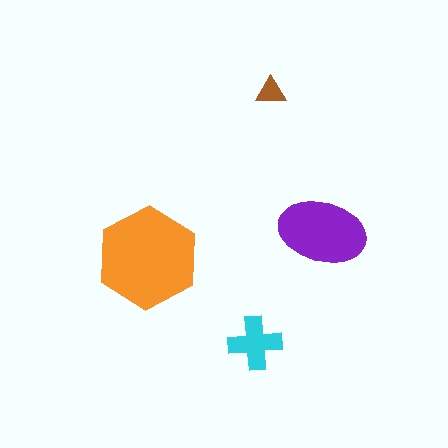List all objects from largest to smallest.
The orange hexagon, the purple ellipse, the cyan cross, the brown triangle.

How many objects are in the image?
There are 4 objects in the image.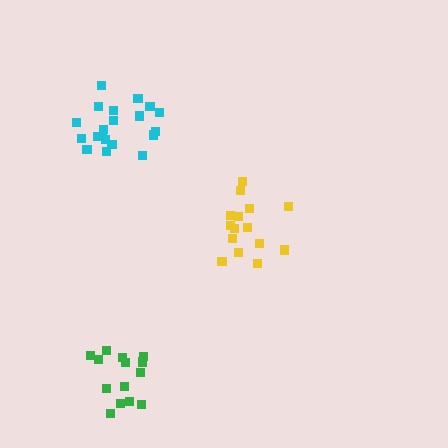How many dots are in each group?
Group 1: 15 dots, Group 2: 14 dots, Group 3: 20 dots (49 total).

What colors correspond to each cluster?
The clusters are colored: yellow, green, cyan.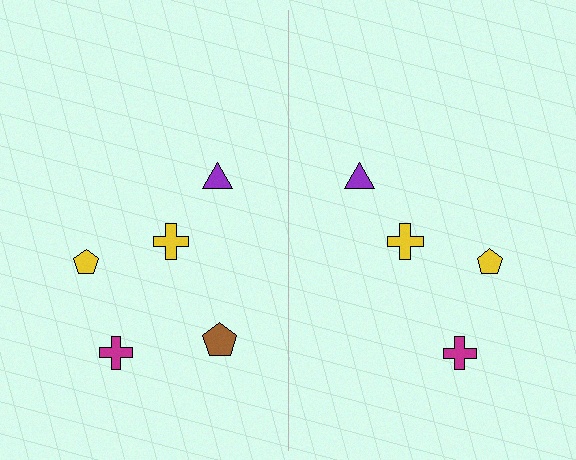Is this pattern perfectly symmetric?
No, the pattern is not perfectly symmetric. A brown pentagon is missing from the right side.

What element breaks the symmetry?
A brown pentagon is missing from the right side.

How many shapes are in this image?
There are 9 shapes in this image.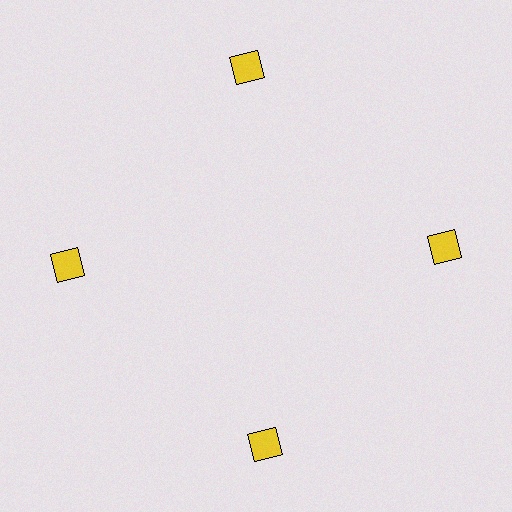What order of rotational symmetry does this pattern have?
This pattern has 4-fold rotational symmetry.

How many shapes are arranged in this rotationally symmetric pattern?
There are 4 shapes, arranged in 4 groups of 1.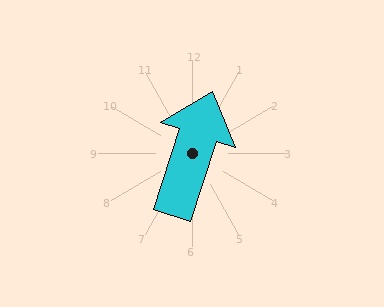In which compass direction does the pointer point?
North.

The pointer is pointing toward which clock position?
Roughly 1 o'clock.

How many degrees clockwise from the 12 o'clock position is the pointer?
Approximately 18 degrees.